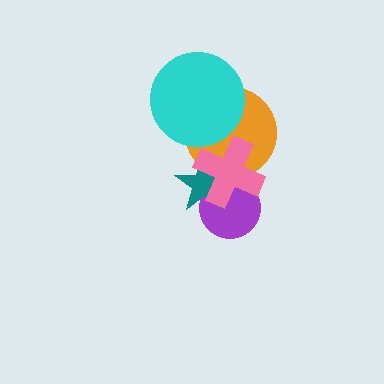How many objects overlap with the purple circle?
2 objects overlap with the purple circle.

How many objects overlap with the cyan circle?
1 object overlaps with the cyan circle.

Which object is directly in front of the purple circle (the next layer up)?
The teal star is directly in front of the purple circle.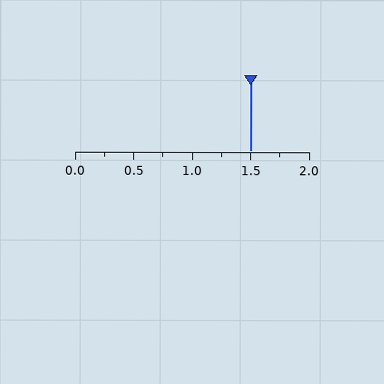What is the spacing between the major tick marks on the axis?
The major ticks are spaced 0.5 apart.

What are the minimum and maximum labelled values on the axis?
The axis runs from 0.0 to 2.0.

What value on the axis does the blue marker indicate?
The marker indicates approximately 1.5.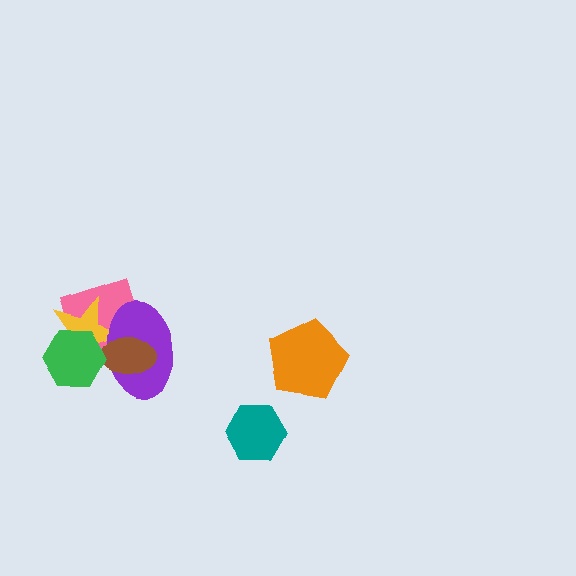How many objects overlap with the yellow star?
4 objects overlap with the yellow star.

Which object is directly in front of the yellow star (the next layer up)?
The purple ellipse is directly in front of the yellow star.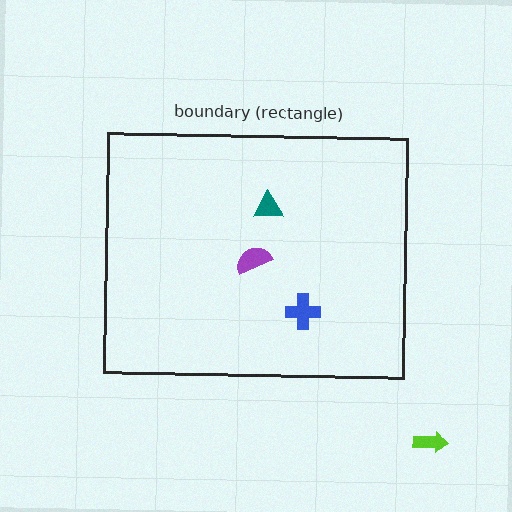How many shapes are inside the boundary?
3 inside, 1 outside.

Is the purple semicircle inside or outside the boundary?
Inside.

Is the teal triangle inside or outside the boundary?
Inside.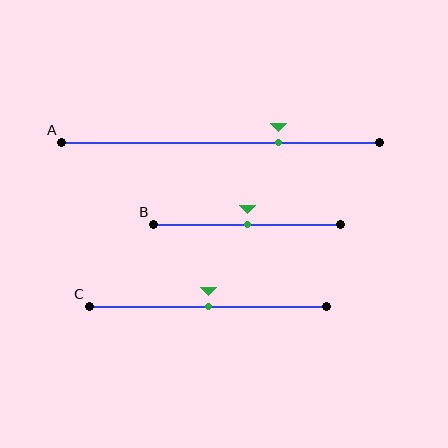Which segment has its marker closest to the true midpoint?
Segment B has its marker closest to the true midpoint.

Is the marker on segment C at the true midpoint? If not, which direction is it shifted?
Yes, the marker on segment C is at the true midpoint.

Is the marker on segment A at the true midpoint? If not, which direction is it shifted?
No, the marker on segment A is shifted to the right by about 18% of the segment length.